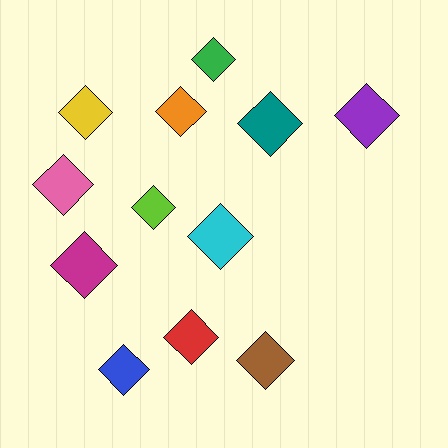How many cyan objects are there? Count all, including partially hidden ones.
There is 1 cyan object.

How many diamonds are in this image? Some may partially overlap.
There are 12 diamonds.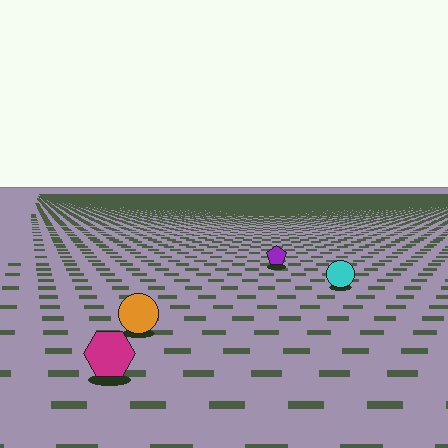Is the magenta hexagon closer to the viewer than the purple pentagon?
Yes. The magenta hexagon is closer — you can tell from the texture gradient: the ground texture is coarser near it.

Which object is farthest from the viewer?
The purple pentagon is farthest from the viewer. It appears smaller and the ground texture around it is denser.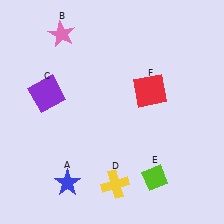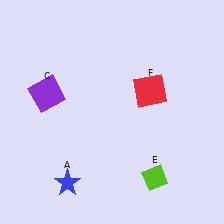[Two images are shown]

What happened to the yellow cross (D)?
The yellow cross (D) was removed in Image 2. It was in the bottom-right area of Image 1.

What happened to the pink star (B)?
The pink star (B) was removed in Image 2. It was in the top-left area of Image 1.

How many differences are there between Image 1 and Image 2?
There are 2 differences between the two images.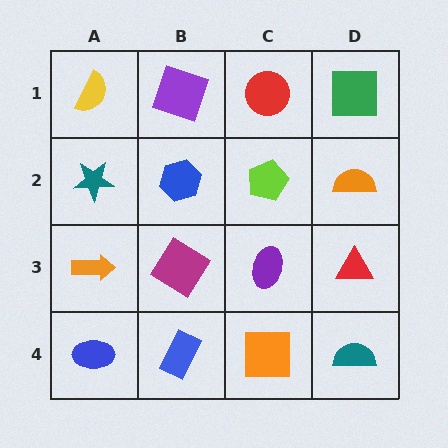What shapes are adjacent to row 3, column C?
A lime pentagon (row 2, column C), an orange square (row 4, column C), a magenta diamond (row 3, column B), a red triangle (row 3, column D).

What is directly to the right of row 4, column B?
An orange square.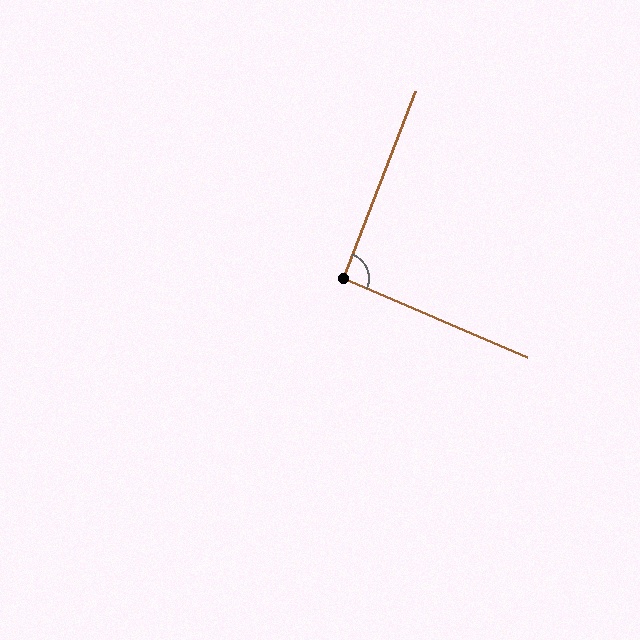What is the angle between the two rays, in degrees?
Approximately 92 degrees.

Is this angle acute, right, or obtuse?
It is approximately a right angle.